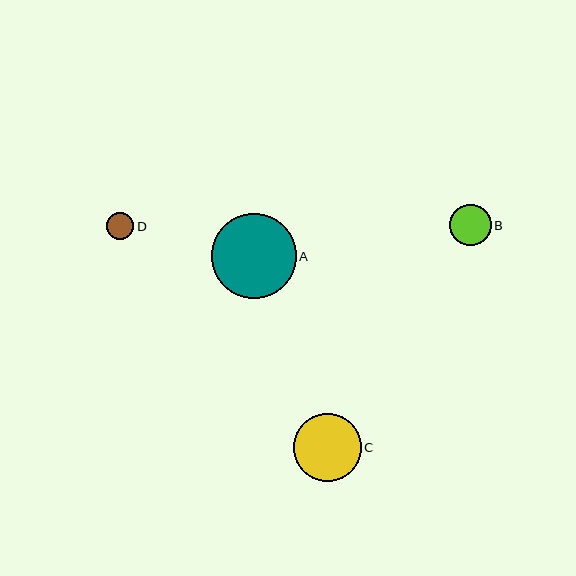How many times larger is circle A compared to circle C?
Circle A is approximately 1.3 times the size of circle C.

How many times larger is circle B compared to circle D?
Circle B is approximately 1.5 times the size of circle D.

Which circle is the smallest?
Circle D is the smallest with a size of approximately 28 pixels.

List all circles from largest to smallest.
From largest to smallest: A, C, B, D.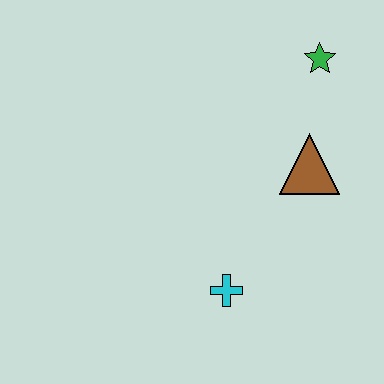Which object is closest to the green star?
The brown triangle is closest to the green star.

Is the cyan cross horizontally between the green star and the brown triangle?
No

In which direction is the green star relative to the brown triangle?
The green star is above the brown triangle.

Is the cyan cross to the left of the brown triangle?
Yes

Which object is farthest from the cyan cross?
The green star is farthest from the cyan cross.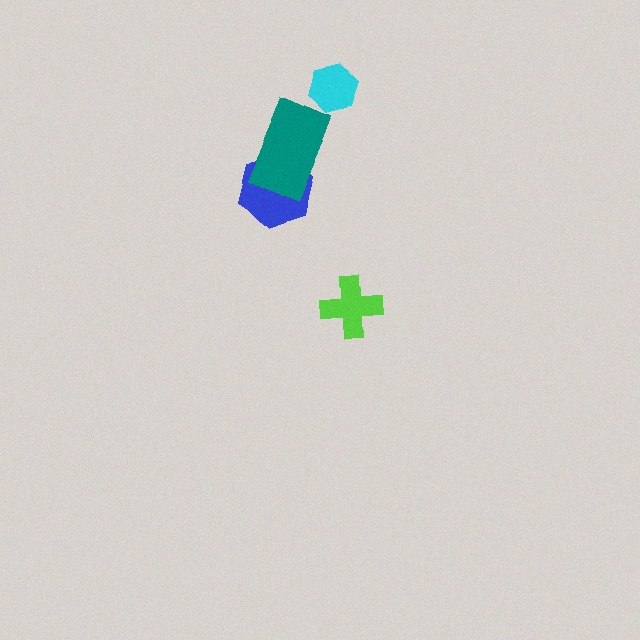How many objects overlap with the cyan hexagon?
0 objects overlap with the cyan hexagon.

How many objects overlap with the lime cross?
0 objects overlap with the lime cross.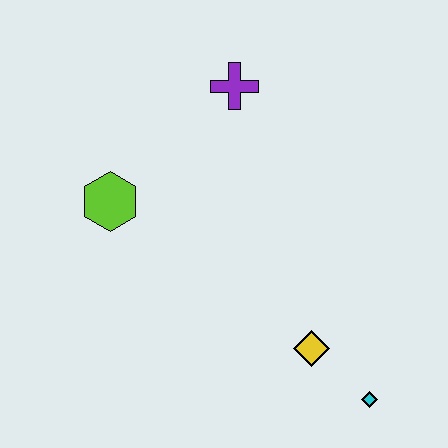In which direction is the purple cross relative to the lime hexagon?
The purple cross is to the right of the lime hexagon.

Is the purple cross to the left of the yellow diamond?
Yes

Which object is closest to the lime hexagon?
The purple cross is closest to the lime hexagon.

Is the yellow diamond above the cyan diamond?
Yes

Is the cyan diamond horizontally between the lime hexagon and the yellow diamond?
No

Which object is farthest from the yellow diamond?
The purple cross is farthest from the yellow diamond.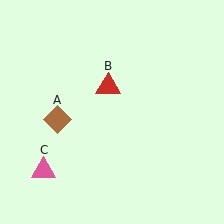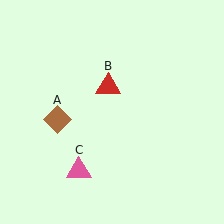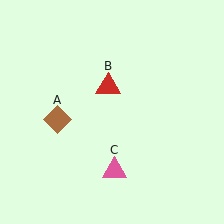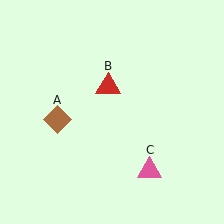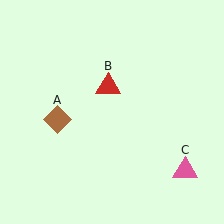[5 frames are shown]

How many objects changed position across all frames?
1 object changed position: pink triangle (object C).